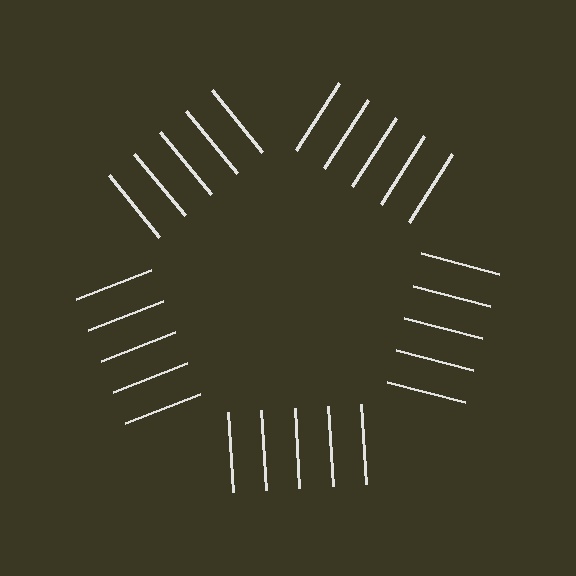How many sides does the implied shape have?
5 sides — the line-ends trace a pentagon.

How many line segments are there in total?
25 — 5 along each of the 5 edges.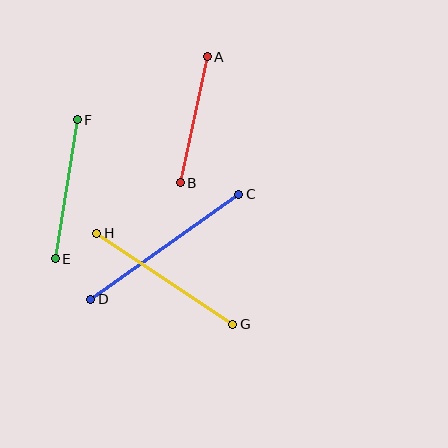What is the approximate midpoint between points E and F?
The midpoint is at approximately (66, 189) pixels.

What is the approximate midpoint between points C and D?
The midpoint is at approximately (165, 247) pixels.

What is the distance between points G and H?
The distance is approximately 163 pixels.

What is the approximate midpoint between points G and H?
The midpoint is at approximately (165, 279) pixels.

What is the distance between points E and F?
The distance is approximately 141 pixels.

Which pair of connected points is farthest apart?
Points C and D are farthest apart.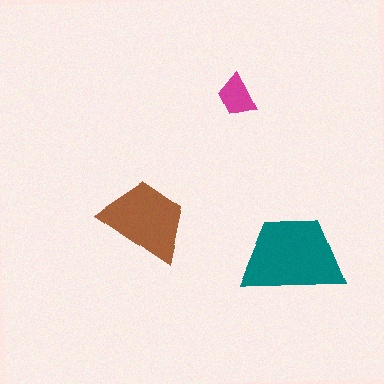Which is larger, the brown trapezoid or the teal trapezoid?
The teal one.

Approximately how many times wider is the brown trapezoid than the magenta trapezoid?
About 2 times wider.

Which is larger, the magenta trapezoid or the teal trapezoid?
The teal one.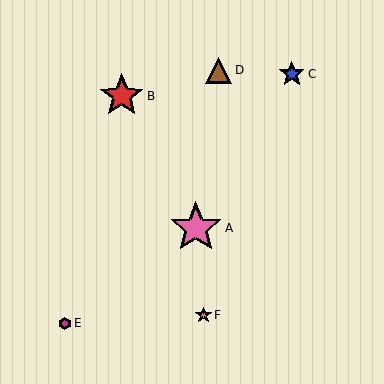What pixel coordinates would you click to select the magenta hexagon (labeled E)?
Click at (65, 323) to select the magenta hexagon E.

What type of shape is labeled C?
Shape C is a blue star.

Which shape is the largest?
The pink star (labeled A) is the largest.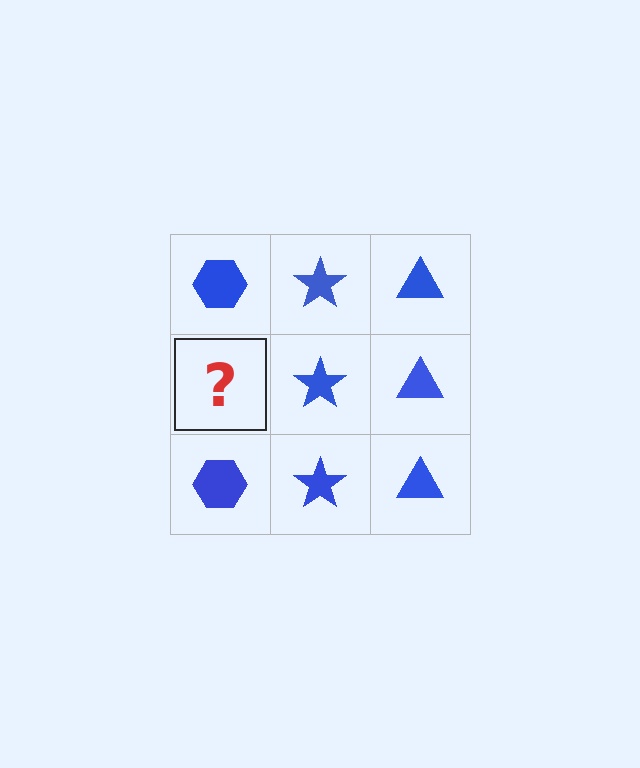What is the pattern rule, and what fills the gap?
The rule is that each column has a consistent shape. The gap should be filled with a blue hexagon.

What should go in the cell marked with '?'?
The missing cell should contain a blue hexagon.